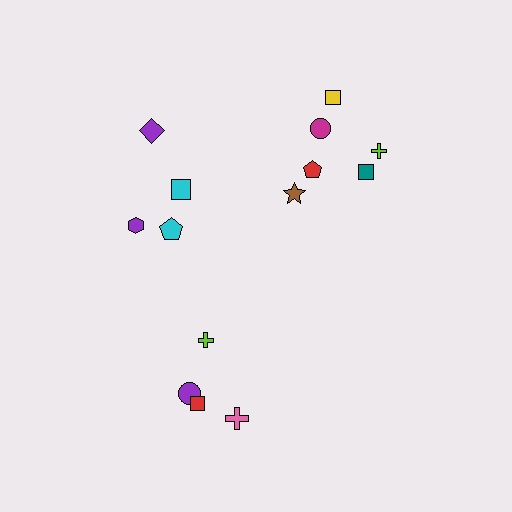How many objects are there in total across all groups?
There are 14 objects.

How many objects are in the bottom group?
There are 4 objects.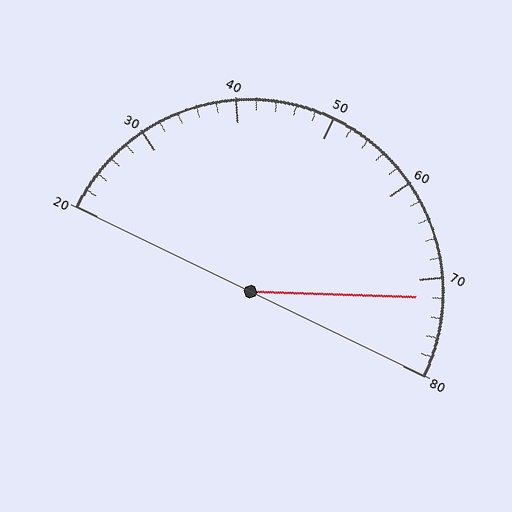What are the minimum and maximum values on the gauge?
The gauge ranges from 20 to 80.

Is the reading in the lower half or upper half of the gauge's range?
The reading is in the upper half of the range (20 to 80).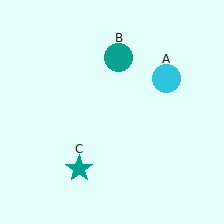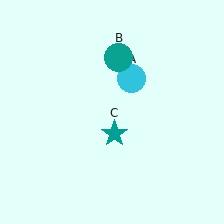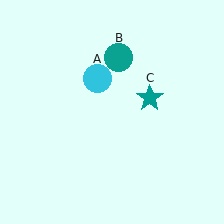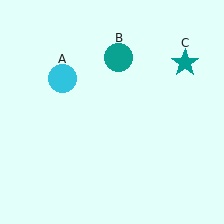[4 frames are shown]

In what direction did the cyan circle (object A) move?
The cyan circle (object A) moved left.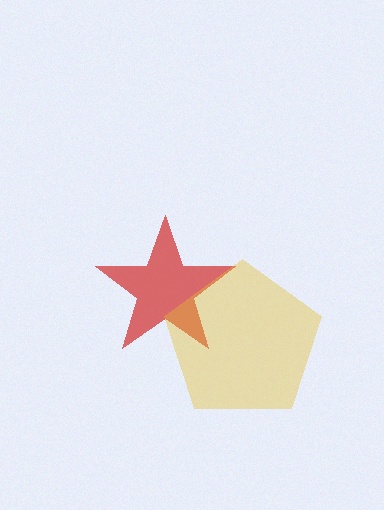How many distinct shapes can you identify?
There are 2 distinct shapes: a red star, a yellow pentagon.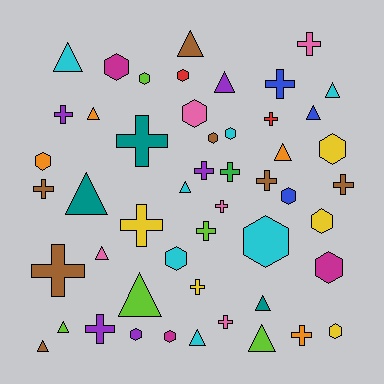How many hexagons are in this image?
There are 16 hexagons.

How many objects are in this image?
There are 50 objects.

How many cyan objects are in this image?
There are 7 cyan objects.